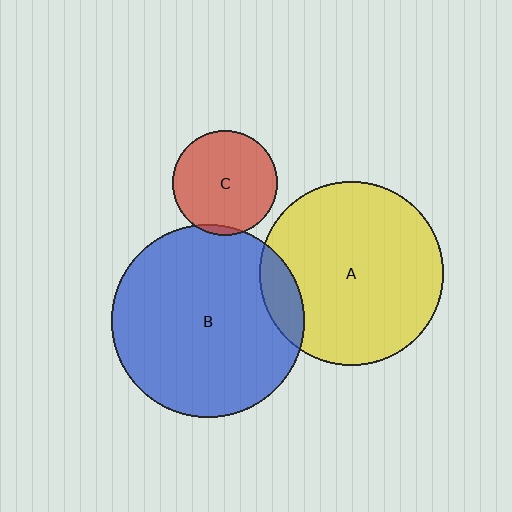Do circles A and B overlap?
Yes.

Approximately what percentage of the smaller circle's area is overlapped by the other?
Approximately 10%.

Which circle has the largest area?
Circle B (blue).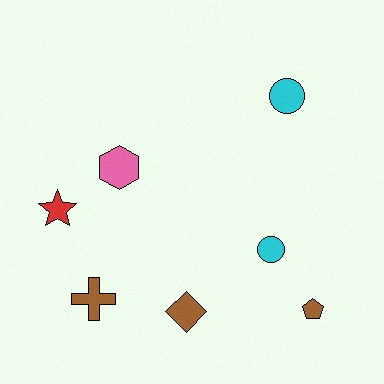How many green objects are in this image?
There are no green objects.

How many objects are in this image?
There are 7 objects.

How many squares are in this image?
There are no squares.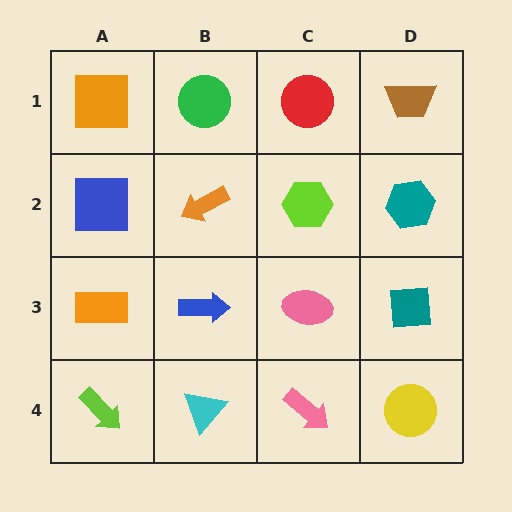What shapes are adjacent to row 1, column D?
A teal hexagon (row 2, column D), a red circle (row 1, column C).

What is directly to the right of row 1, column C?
A brown trapezoid.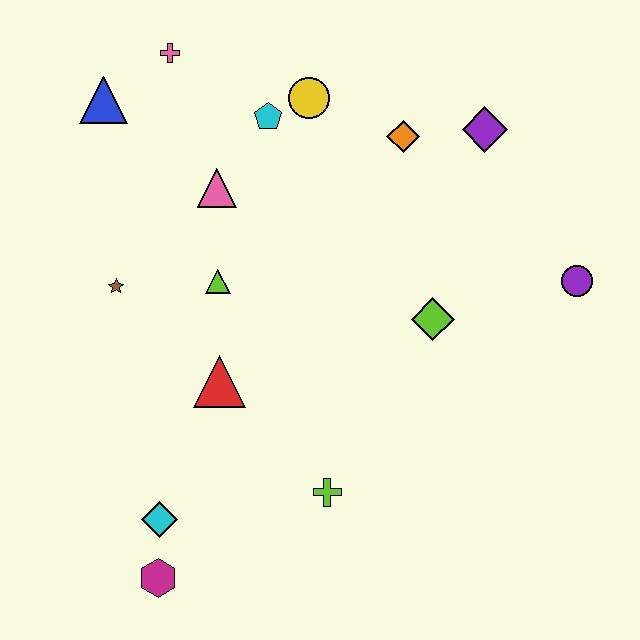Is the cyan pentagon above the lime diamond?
Yes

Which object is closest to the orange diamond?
The purple diamond is closest to the orange diamond.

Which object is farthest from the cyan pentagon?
The magenta hexagon is farthest from the cyan pentagon.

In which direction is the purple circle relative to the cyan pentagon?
The purple circle is to the right of the cyan pentagon.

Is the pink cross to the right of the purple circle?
No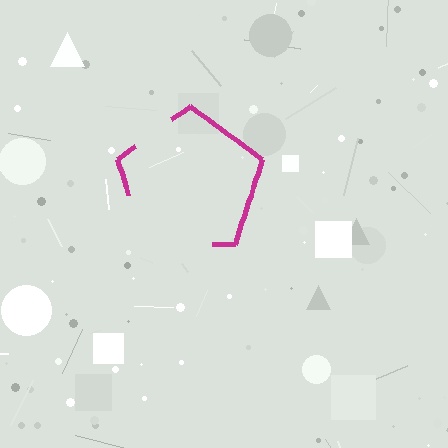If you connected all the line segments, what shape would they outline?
They would outline a pentagon.